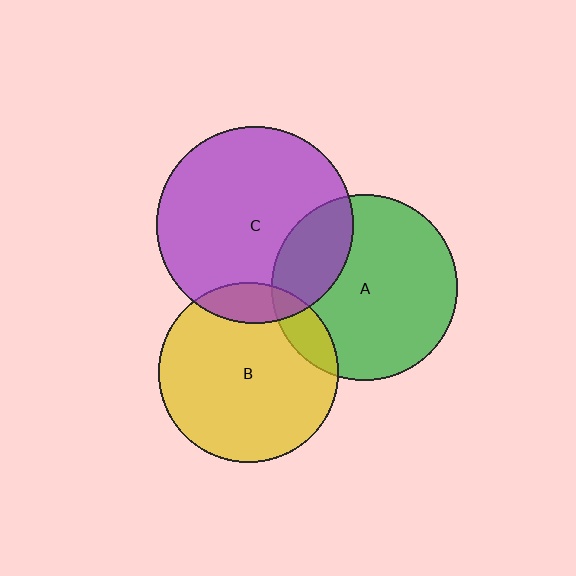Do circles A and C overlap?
Yes.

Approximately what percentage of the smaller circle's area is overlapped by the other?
Approximately 25%.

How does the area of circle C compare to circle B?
Approximately 1.2 times.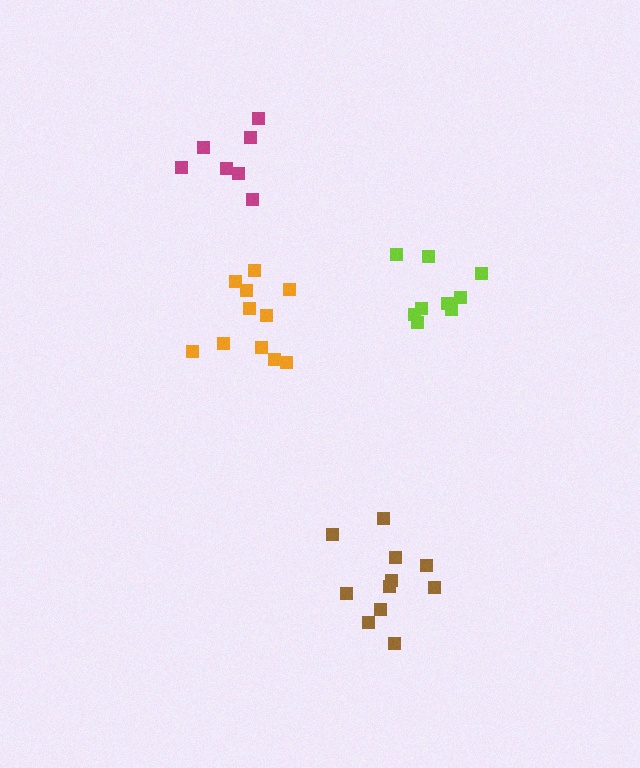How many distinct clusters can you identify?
There are 4 distinct clusters.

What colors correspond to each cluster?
The clusters are colored: brown, orange, lime, magenta.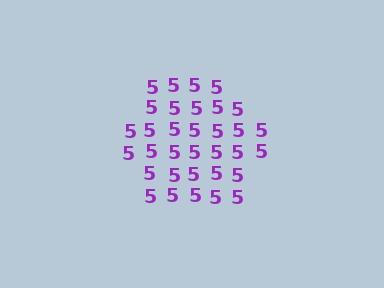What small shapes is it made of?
It is made of small digit 5's.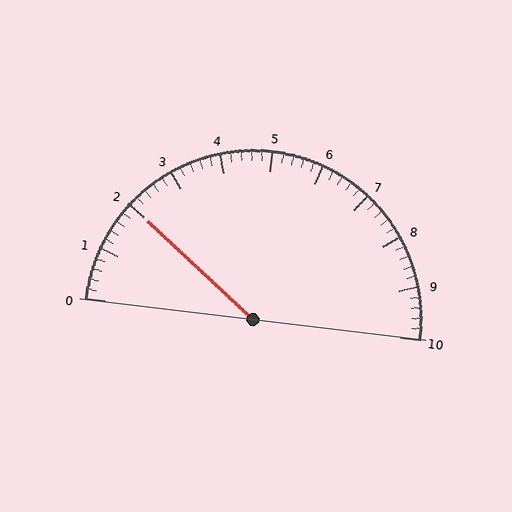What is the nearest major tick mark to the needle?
The nearest major tick mark is 2.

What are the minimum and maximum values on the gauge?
The gauge ranges from 0 to 10.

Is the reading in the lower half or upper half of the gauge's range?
The reading is in the lower half of the range (0 to 10).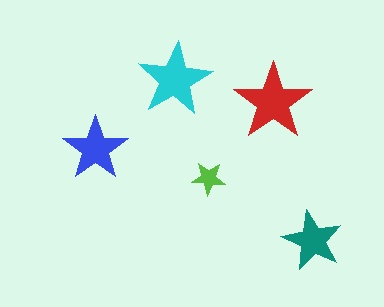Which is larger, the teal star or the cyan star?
The cyan one.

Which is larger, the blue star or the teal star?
The blue one.